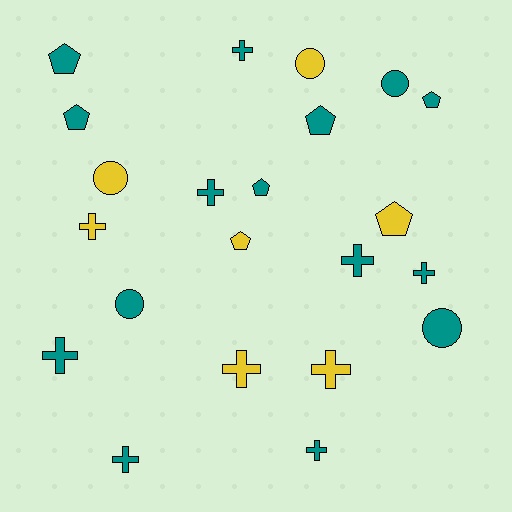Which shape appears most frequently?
Cross, with 10 objects.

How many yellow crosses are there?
There are 3 yellow crosses.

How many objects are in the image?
There are 22 objects.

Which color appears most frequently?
Teal, with 15 objects.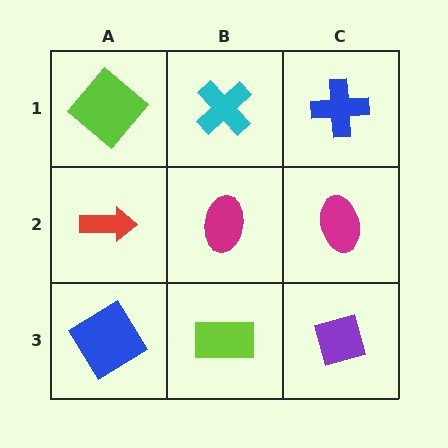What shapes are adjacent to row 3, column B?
A magenta ellipse (row 2, column B), a blue diamond (row 3, column A), a purple square (row 3, column C).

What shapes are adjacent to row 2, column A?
A lime diamond (row 1, column A), a blue diamond (row 3, column A), a magenta ellipse (row 2, column B).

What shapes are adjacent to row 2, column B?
A cyan cross (row 1, column B), a lime rectangle (row 3, column B), a red arrow (row 2, column A), a magenta ellipse (row 2, column C).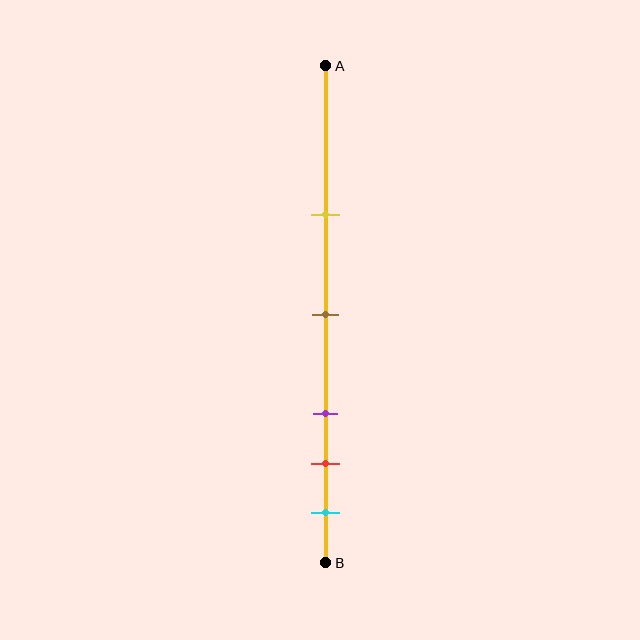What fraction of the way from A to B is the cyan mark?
The cyan mark is approximately 90% (0.9) of the way from A to B.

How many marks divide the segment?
There are 5 marks dividing the segment.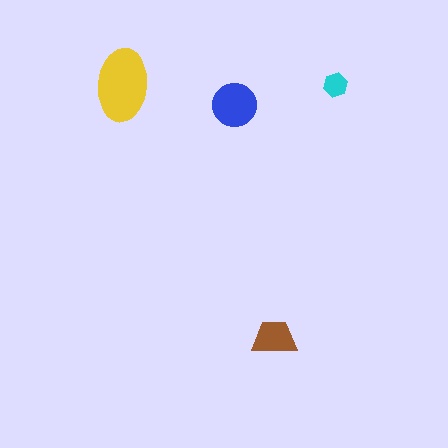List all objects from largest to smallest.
The yellow ellipse, the blue circle, the brown trapezoid, the cyan hexagon.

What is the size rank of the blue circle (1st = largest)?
2nd.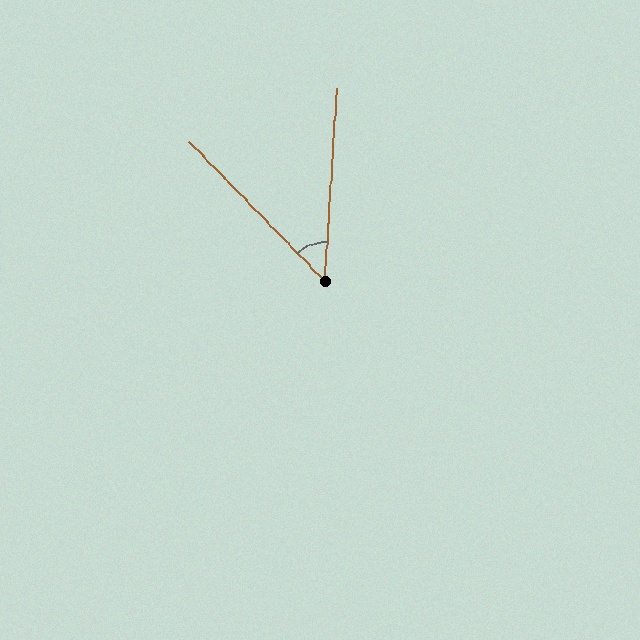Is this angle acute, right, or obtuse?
It is acute.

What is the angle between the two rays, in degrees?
Approximately 48 degrees.